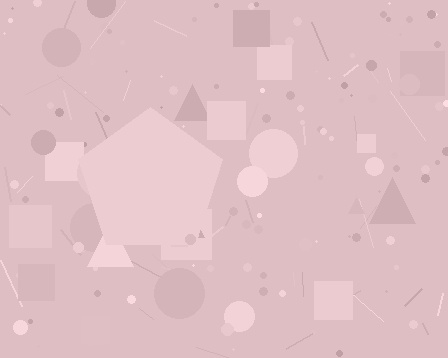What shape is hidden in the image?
A pentagon is hidden in the image.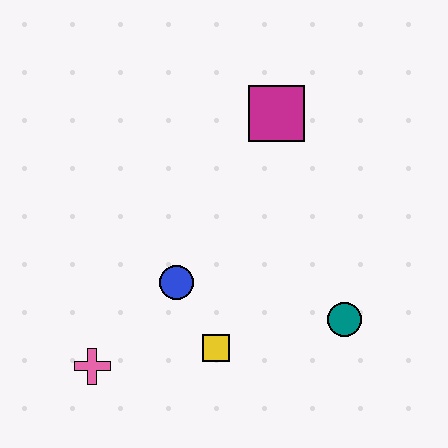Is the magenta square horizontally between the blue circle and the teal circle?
Yes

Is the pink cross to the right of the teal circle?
No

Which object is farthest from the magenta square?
The pink cross is farthest from the magenta square.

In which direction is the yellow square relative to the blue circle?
The yellow square is below the blue circle.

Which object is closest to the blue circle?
The yellow square is closest to the blue circle.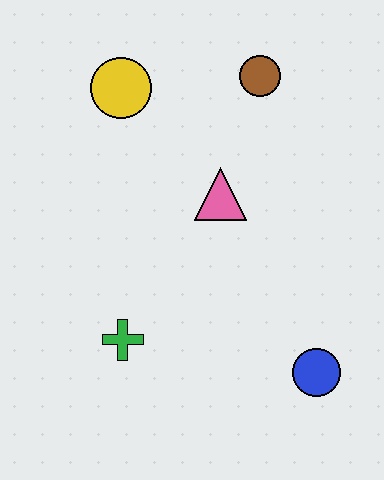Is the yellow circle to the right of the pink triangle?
No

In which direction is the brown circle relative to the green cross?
The brown circle is above the green cross.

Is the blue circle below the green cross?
Yes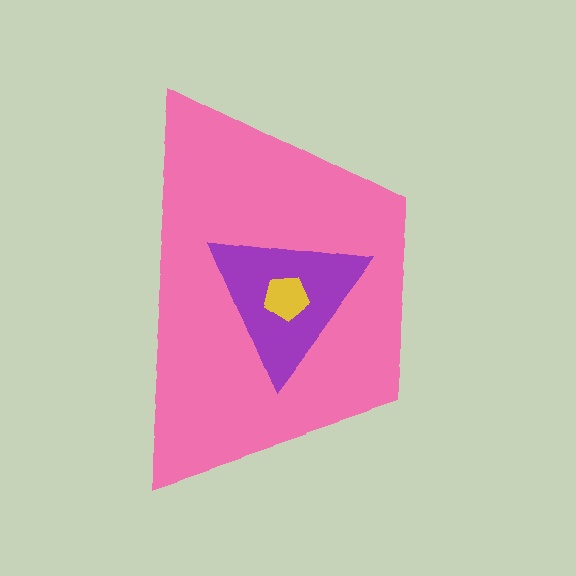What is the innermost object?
The yellow pentagon.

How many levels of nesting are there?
3.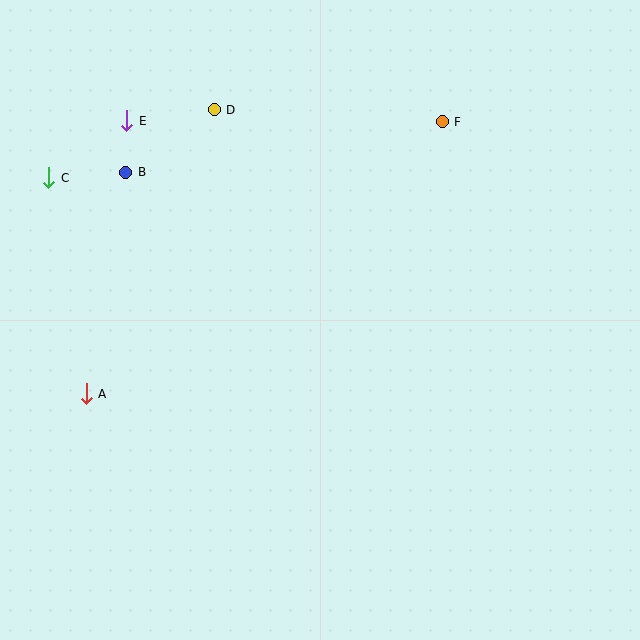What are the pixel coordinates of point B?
Point B is at (126, 172).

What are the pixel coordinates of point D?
Point D is at (214, 110).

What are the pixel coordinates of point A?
Point A is at (86, 394).